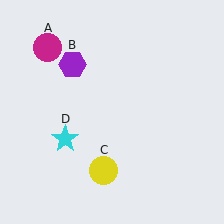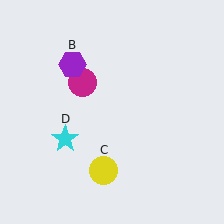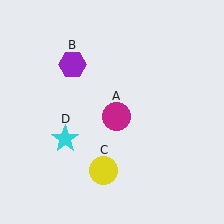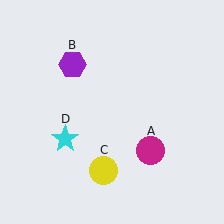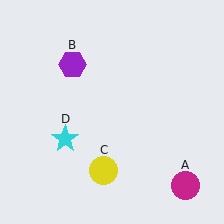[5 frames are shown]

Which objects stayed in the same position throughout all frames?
Purple hexagon (object B) and yellow circle (object C) and cyan star (object D) remained stationary.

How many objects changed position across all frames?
1 object changed position: magenta circle (object A).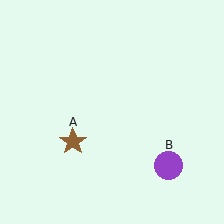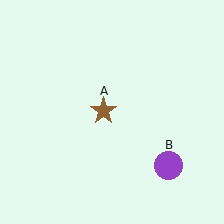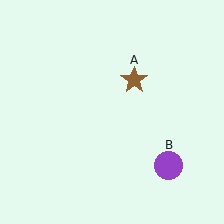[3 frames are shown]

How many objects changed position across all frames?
1 object changed position: brown star (object A).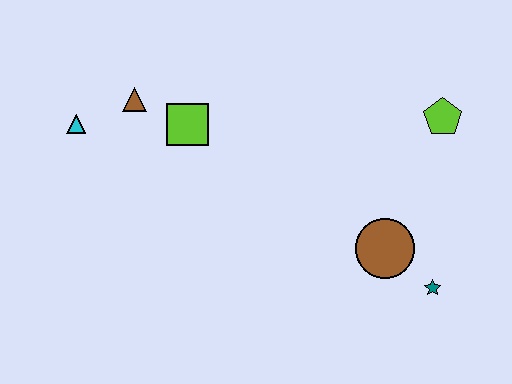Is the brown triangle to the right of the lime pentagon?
No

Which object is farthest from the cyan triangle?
The teal star is farthest from the cyan triangle.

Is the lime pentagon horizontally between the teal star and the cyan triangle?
No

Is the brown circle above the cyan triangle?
No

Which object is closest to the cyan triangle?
The brown triangle is closest to the cyan triangle.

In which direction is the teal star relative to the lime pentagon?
The teal star is below the lime pentagon.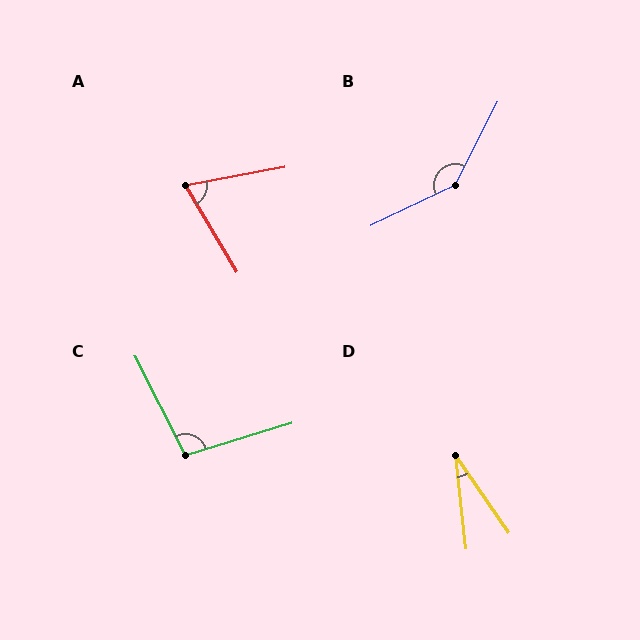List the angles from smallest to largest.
D (28°), A (70°), C (100°), B (143°).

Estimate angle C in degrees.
Approximately 100 degrees.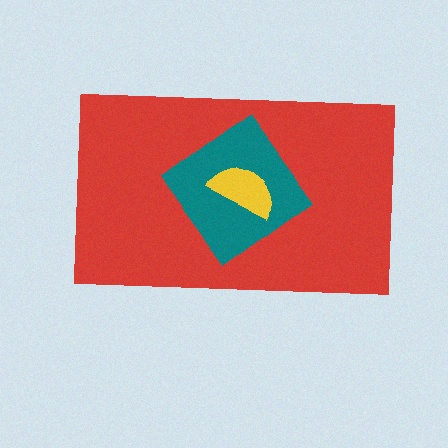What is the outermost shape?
The red rectangle.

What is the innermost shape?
The yellow semicircle.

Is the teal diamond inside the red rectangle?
Yes.